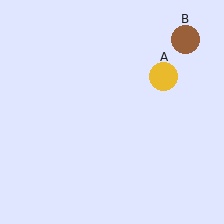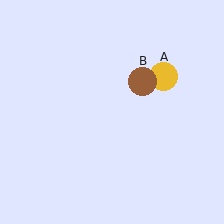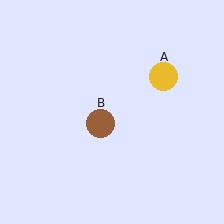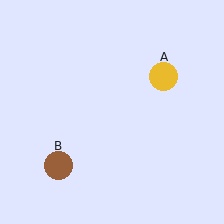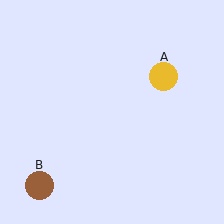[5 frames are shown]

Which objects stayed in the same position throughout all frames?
Yellow circle (object A) remained stationary.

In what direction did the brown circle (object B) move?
The brown circle (object B) moved down and to the left.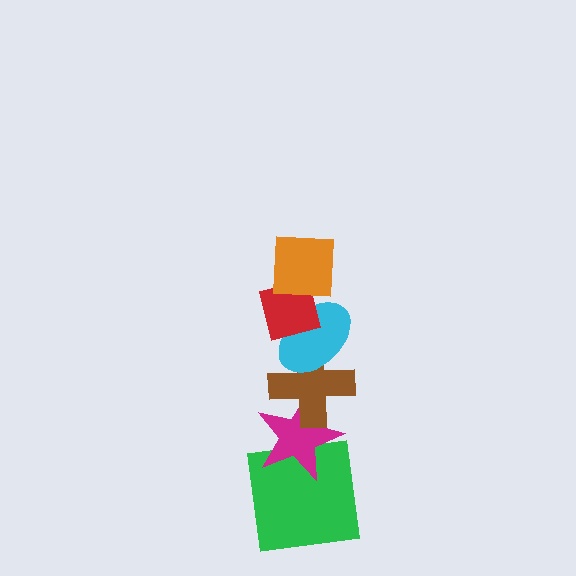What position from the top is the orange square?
The orange square is 1st from the top.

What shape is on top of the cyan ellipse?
The red square is on top of the cyan ellipse.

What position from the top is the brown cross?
The brown cross is 4th from the top.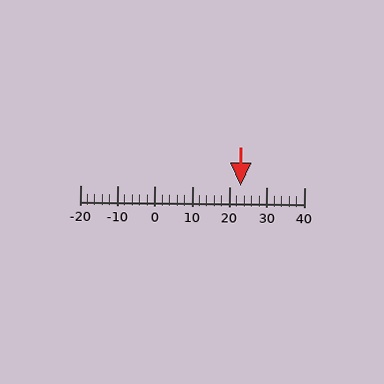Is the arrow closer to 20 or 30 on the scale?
The arrow is closer to 20.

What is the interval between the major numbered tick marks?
The major tick marks are spaced 10 units apart.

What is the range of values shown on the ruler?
The ruler shows values from -20 to 40.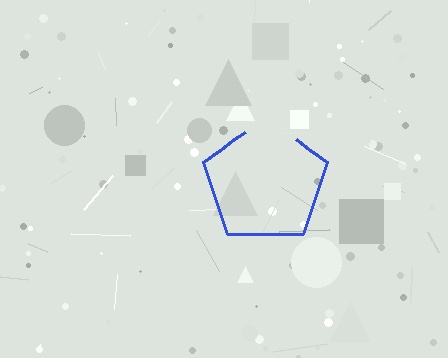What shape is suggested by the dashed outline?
The dashed outline suggests a pentagon.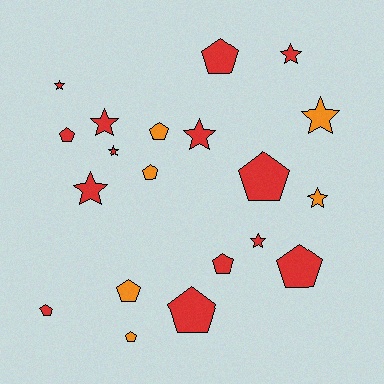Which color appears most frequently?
Red, with 14 objects.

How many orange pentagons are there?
There are 4 orange pentagons.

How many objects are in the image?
There are 20 objects.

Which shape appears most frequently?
Pentagon, with 11 objects.